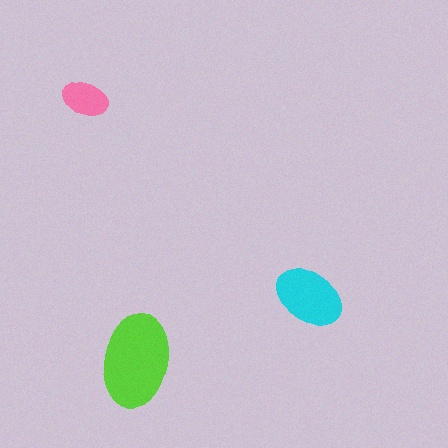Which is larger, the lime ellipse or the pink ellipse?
The lime one.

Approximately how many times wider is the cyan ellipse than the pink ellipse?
About 1.5 times wider.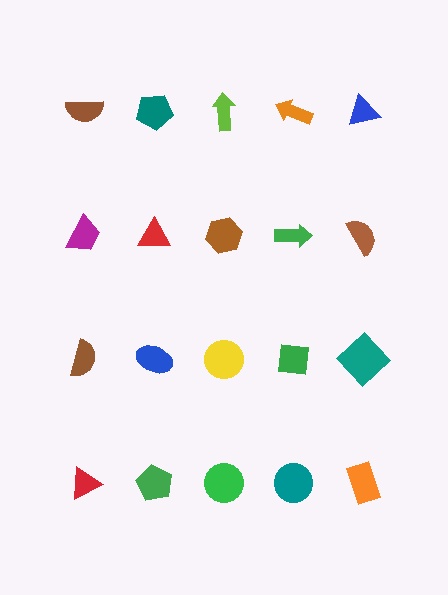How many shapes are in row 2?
5 shapes.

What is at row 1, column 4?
An orange arrow.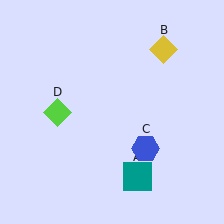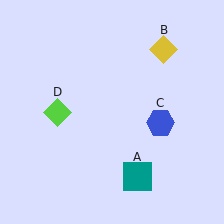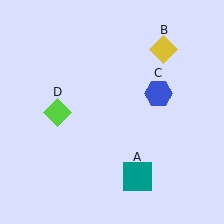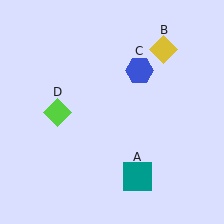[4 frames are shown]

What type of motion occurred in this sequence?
The blue hexagon (object C) rotated counterclockwise around the center of the scene.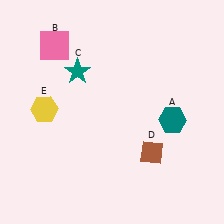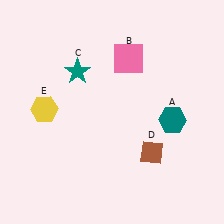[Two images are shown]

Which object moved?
The pink square (B) moved right.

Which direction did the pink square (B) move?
The pink square (B) moved right.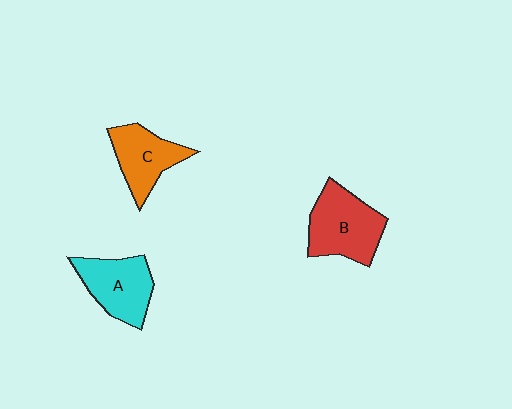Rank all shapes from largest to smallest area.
From largest to smallest: B (red), A (cyan), C (orange).